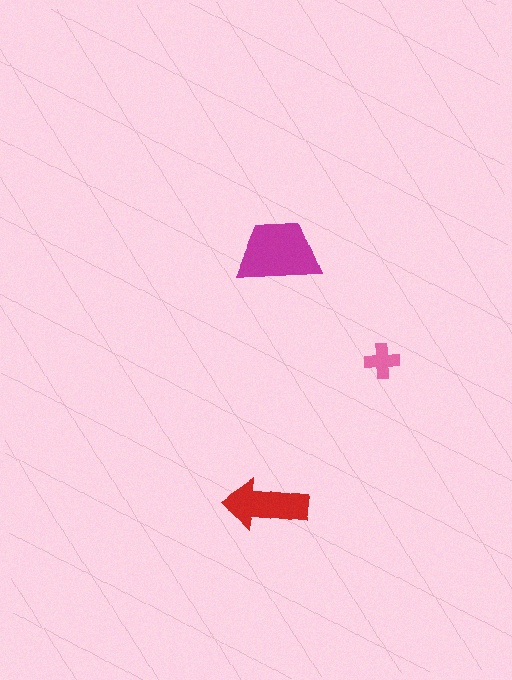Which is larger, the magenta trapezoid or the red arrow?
The magenta trapezoid.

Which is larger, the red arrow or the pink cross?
The red arrow.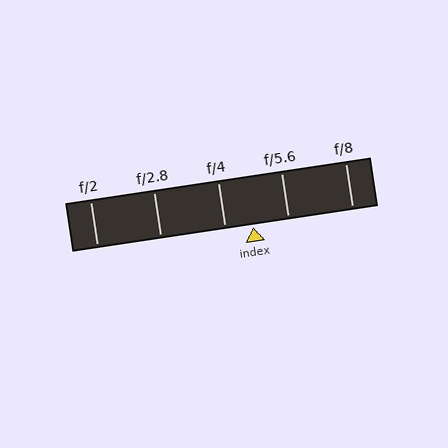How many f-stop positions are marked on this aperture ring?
There are 5 f-stop positions marked.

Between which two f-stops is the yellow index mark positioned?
The index mark is between f/4 and f/5.6.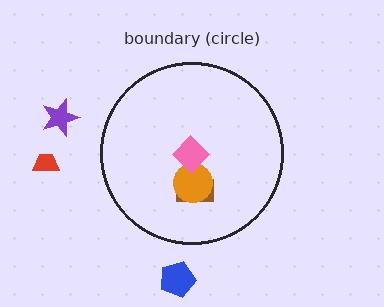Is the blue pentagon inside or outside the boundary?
Outside.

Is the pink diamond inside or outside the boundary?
Inside.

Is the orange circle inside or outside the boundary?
Inside.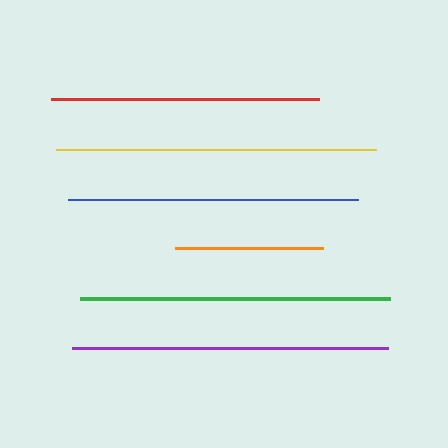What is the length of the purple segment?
The purple segment is approximately 316 pixels long.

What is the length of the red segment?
The red segment is approximately 267 pixels long.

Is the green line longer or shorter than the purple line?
The purple line is longer than the green line.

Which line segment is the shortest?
The orange line is the shortest at approximately 148 pixels.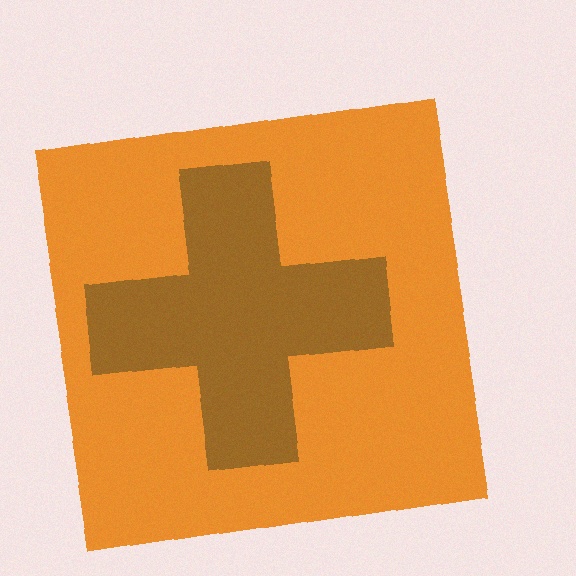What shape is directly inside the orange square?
The brown cross.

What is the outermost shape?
The orange square.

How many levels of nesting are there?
2.